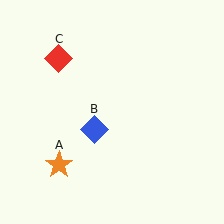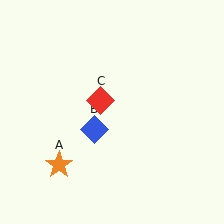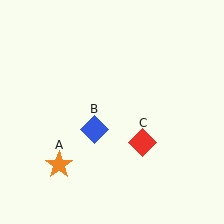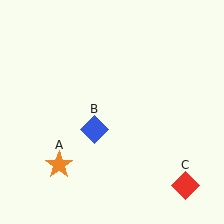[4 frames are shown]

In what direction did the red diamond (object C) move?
The red diamond (object C) moved down and to the right.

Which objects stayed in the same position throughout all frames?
Orange star (object A) and blue diamond (object B) remained stationary.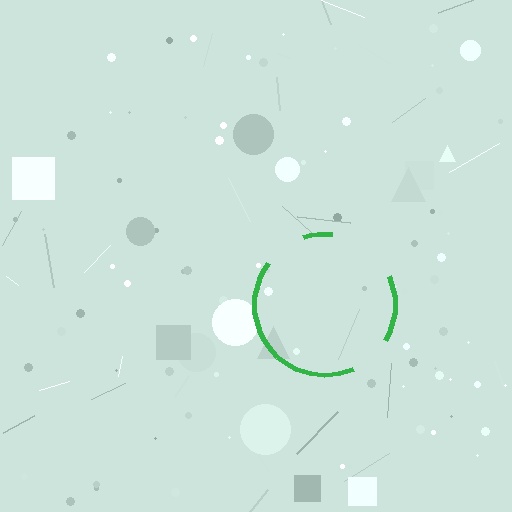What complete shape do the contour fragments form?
The contour fragments form a circle.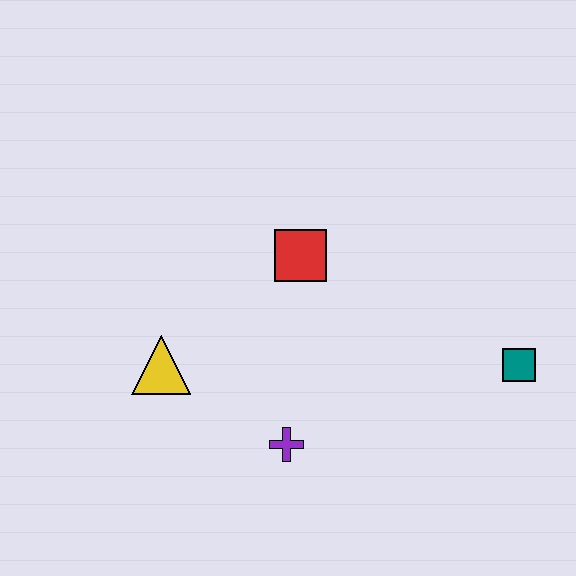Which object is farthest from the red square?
The teal square is farthest from the red square.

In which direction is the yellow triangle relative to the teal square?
The yellow triangle is to the left of the teal square.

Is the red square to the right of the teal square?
No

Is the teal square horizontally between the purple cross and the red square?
No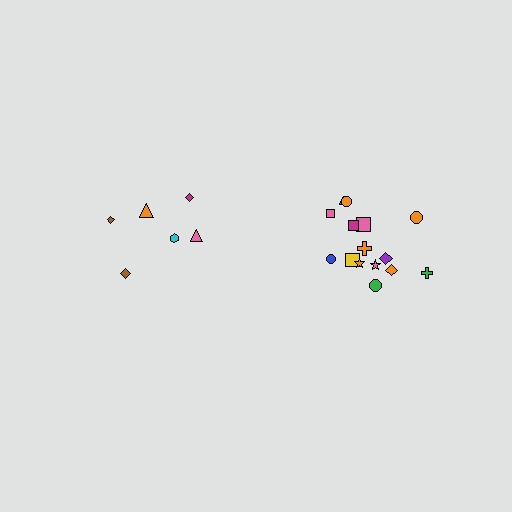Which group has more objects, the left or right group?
The right group.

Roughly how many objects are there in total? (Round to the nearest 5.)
Roughly 20 objects in total.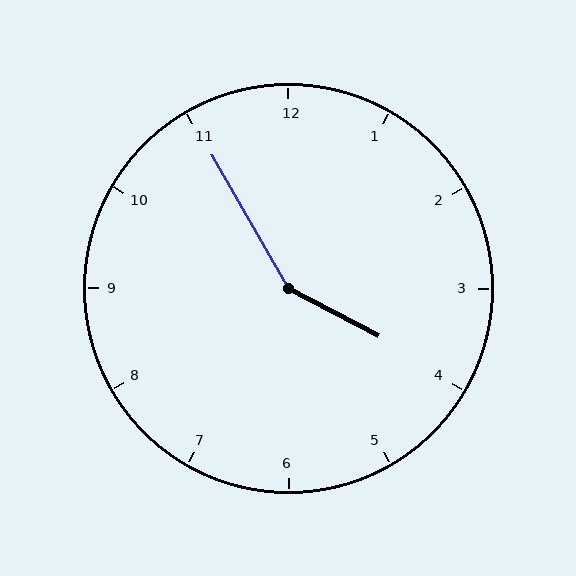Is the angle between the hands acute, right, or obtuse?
It is obtuse.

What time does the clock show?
3:55.